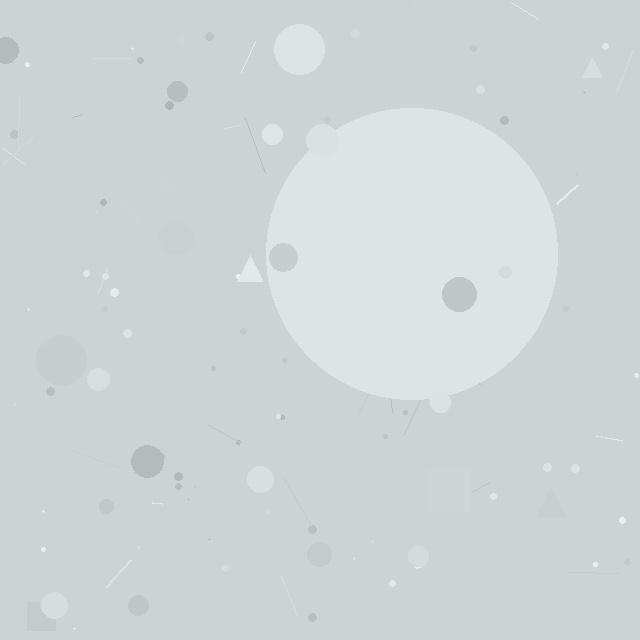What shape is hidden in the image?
A circle is hidden in the image.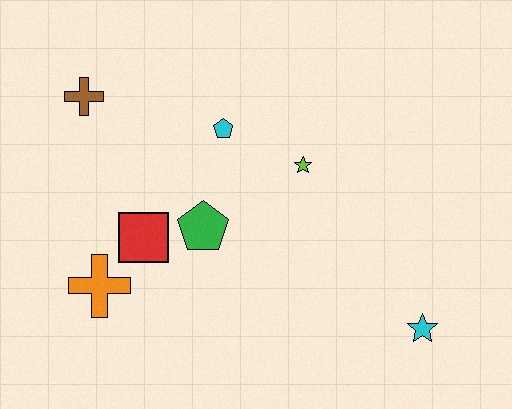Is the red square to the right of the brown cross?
Yes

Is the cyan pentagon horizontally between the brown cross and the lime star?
Yes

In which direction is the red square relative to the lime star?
The red square is to the left of the lime star.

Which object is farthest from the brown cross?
The cyan star is farthest from the brown cross.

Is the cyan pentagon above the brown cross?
No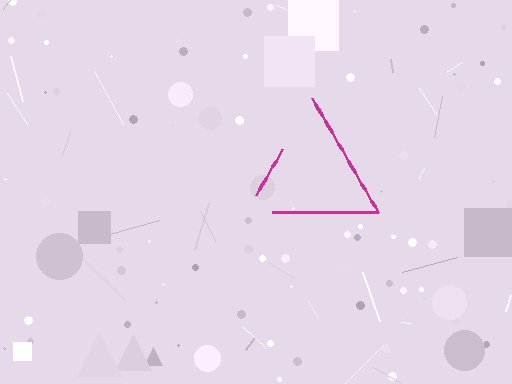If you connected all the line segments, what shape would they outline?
They would outline a triangle.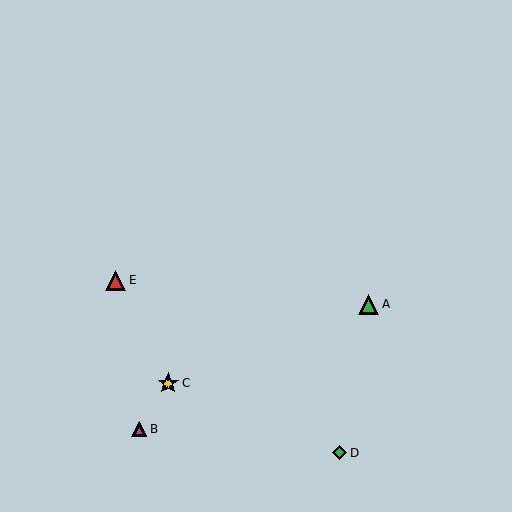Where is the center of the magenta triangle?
The center of the magenta triangle is at (139, 429).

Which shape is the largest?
The yellow star (labeled C) is the largest.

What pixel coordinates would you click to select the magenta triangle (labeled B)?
Click at (139, 429) to select the magenta triangle B.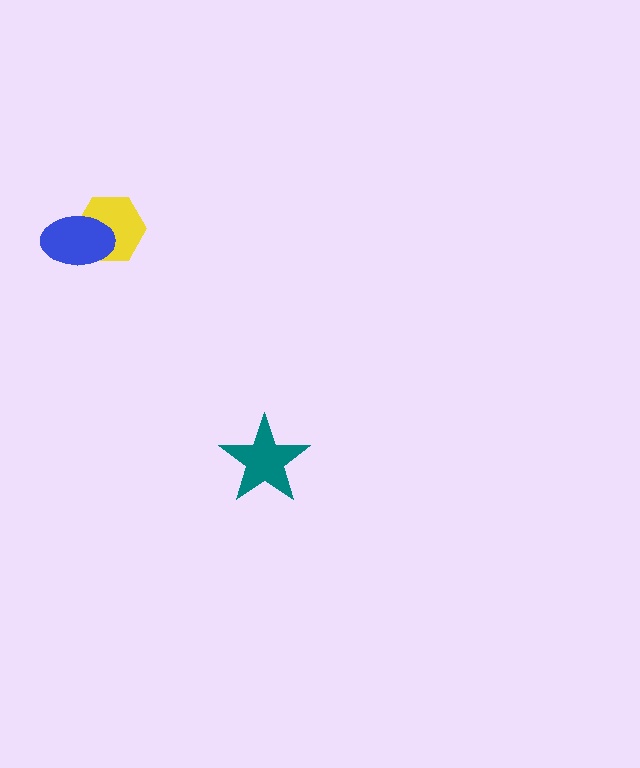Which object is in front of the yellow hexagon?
The blue ellipse is in front of the yellow hexagon.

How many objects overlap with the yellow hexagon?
1 object overlaps with the yellow hexagon.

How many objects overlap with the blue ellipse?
1 object overlaps with the blue ellipse.